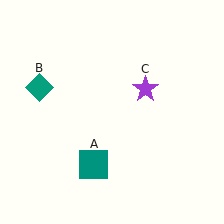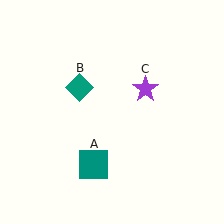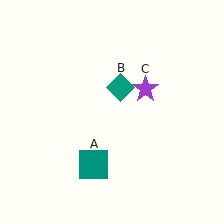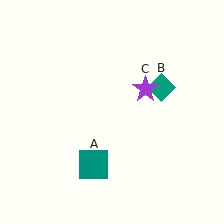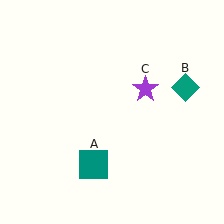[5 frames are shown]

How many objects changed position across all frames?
1 object changed position: teal diamond (object B).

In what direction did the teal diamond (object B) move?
The teal diamond (object B) moved right.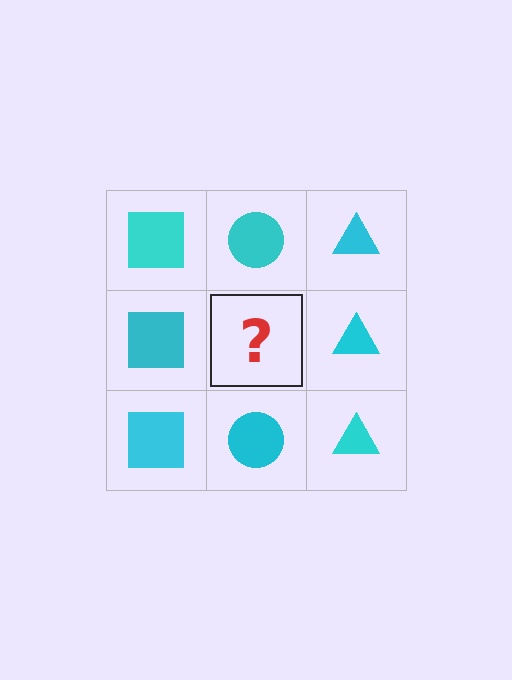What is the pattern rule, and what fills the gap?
The rule is that each column has a consistent shape. The gap should be filled with a cyan circle.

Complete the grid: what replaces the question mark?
The question mark should be replaced with a cyan circle.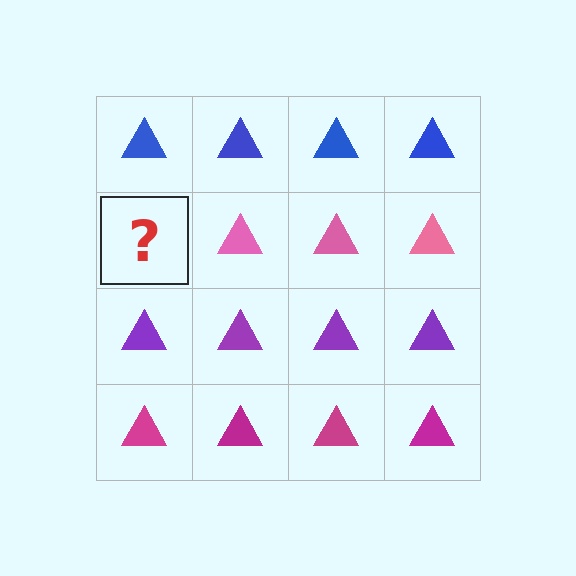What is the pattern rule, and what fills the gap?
The rule is that each row has a consistent color. The gap should be filled with a pink triangle.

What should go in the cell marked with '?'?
The missing cell should contain a pink triangle.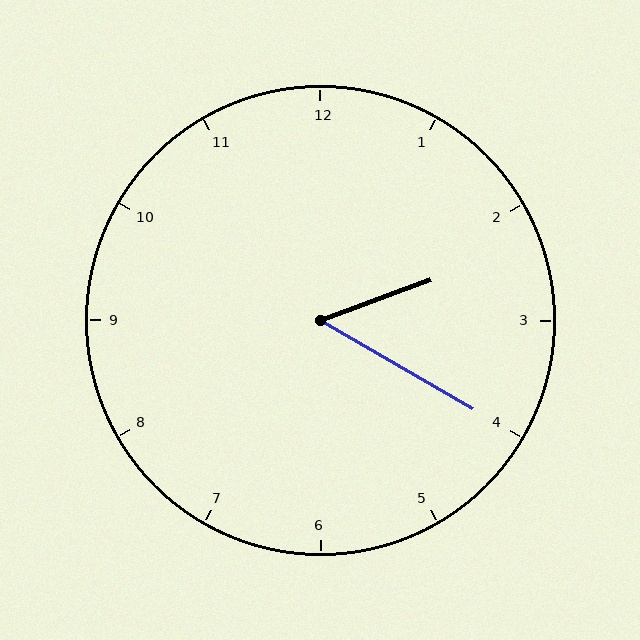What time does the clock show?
2:20.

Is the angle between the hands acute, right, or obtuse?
It is acute.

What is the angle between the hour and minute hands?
Approximately 50 degrees.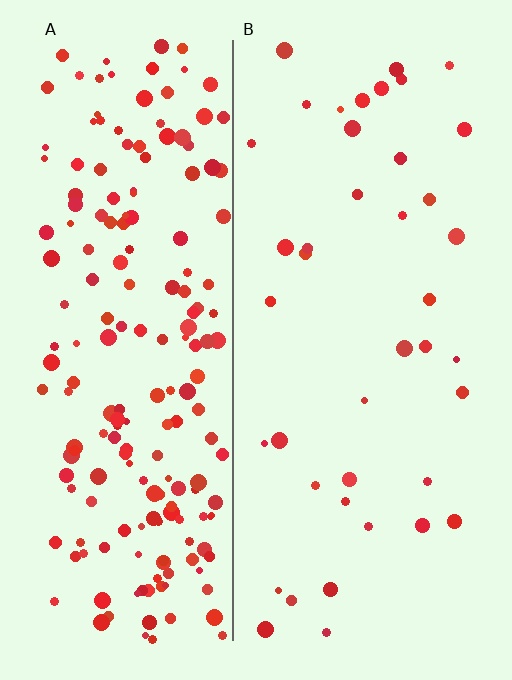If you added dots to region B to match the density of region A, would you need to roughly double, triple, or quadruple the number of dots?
Approximately quadruple.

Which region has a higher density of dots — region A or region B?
A (the left).